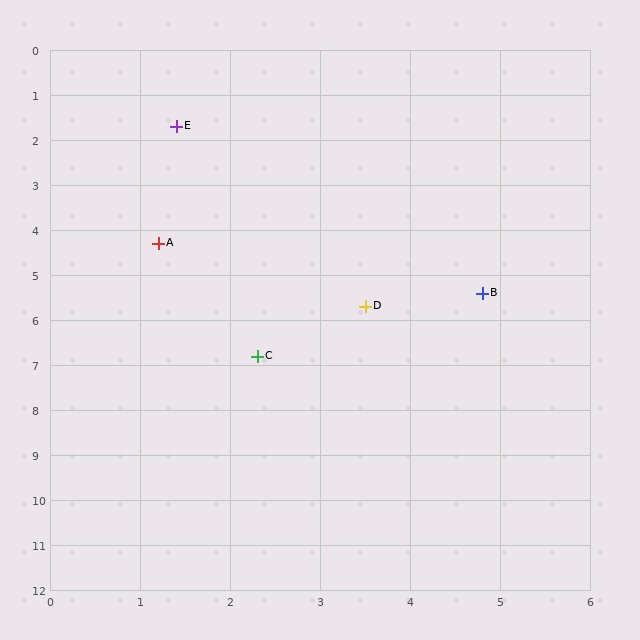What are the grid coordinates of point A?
Point A is at approximately (1.2, 4.3).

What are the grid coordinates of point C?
Point C is at approximately (2.3, 6.8).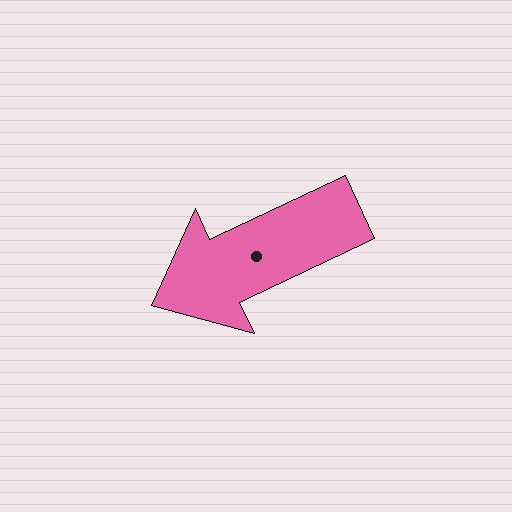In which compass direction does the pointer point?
Southwest.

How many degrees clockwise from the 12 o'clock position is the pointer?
Approximately 245 degrees.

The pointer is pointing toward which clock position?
Roughly 8 o'clock.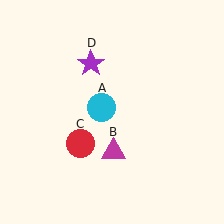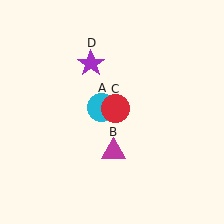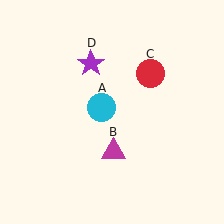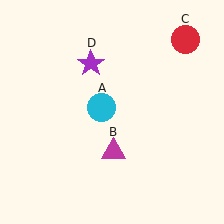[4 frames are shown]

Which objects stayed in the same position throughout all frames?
Cyan circle (object A) and magenta triangle (object B) and purple star (object D) remained stationary.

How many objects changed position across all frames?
1 object changed position: red circle (object C).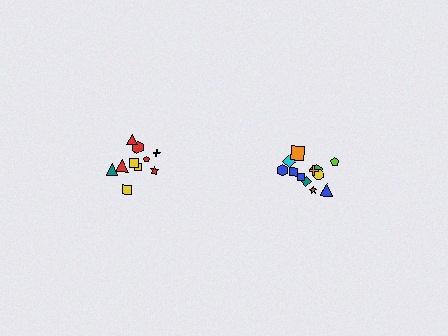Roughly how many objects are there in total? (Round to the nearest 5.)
Roughly 20 objects in total.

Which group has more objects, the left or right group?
The right group.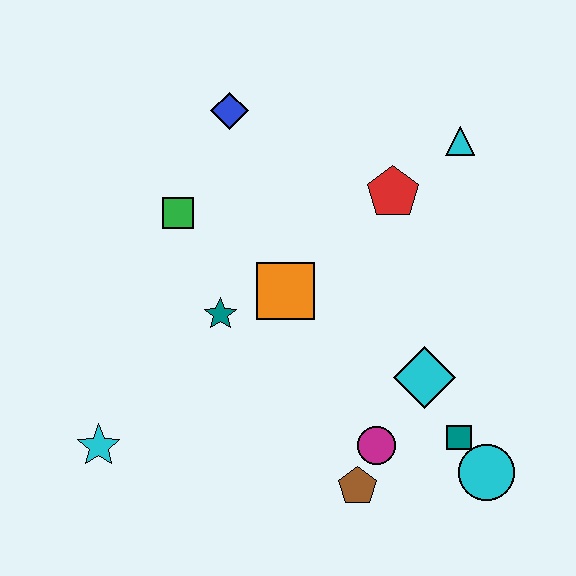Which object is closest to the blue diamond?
The green square is closest to the blue diamond.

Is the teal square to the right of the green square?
Yes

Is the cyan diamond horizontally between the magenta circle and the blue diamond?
No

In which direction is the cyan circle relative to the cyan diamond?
The cyan circle is below the cyan diamond.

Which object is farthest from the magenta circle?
The blue diamond is farthest from the magenta circle.